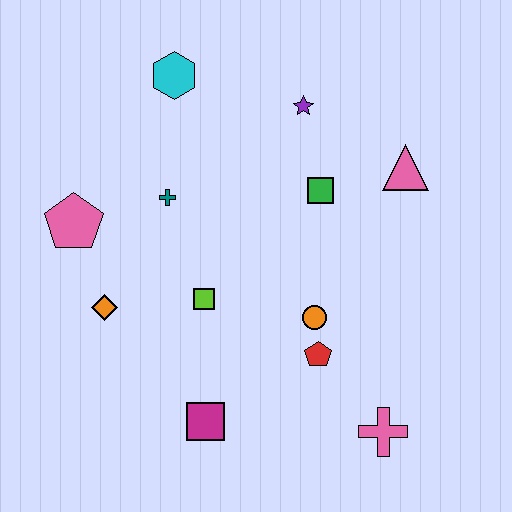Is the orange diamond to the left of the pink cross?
Yes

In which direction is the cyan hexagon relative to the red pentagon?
The cyan hexagon is above the red pentagon.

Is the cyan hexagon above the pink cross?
Yes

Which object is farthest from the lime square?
The pink triangle is farthest from the lime square.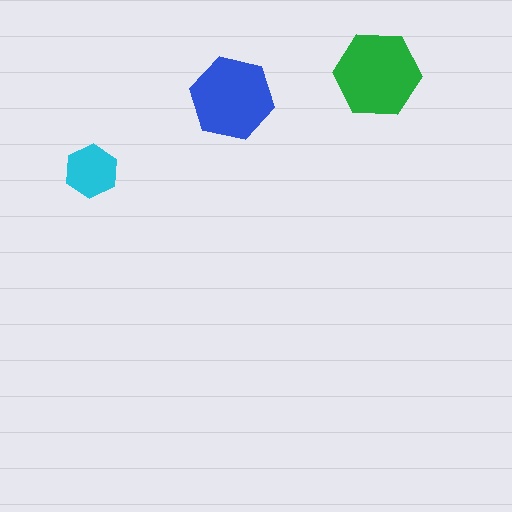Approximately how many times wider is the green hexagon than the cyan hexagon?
About 1.5 times wider.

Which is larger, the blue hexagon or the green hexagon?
The green one.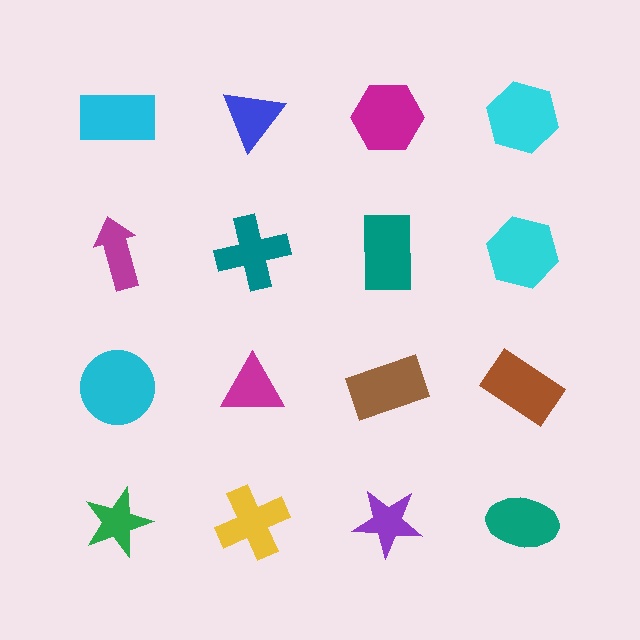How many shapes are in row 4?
4 shapes.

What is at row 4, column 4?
A teal ellipse.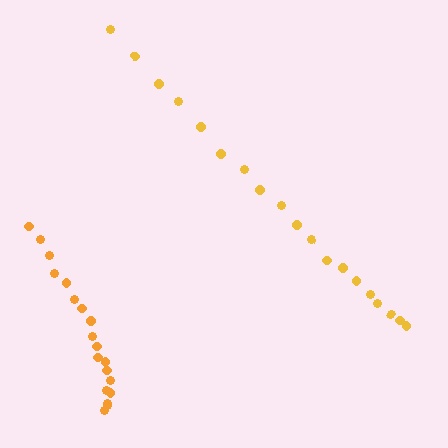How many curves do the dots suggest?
There are 2 distinct paths.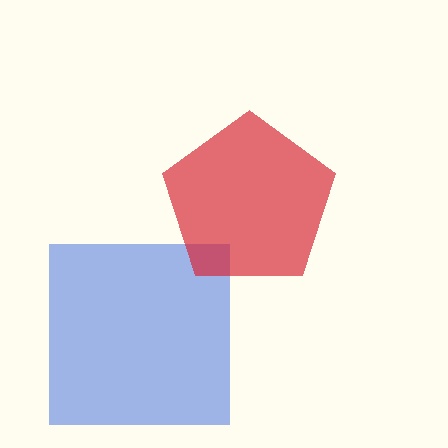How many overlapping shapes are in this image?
There are 2 overlapping shapes in the image.